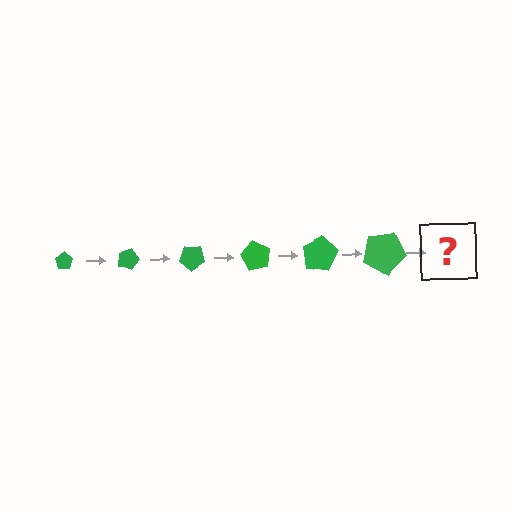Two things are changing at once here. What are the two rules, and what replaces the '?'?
The two rules are that the pentagon grows larger each step and it rotates 20 degrees each step. The '?' should be a pentagon, larger than the previous one and rotated 120 degrees from the start.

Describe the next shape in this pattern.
It should be a pentagon, larger than the previous one and rotated 120 degrees from the start.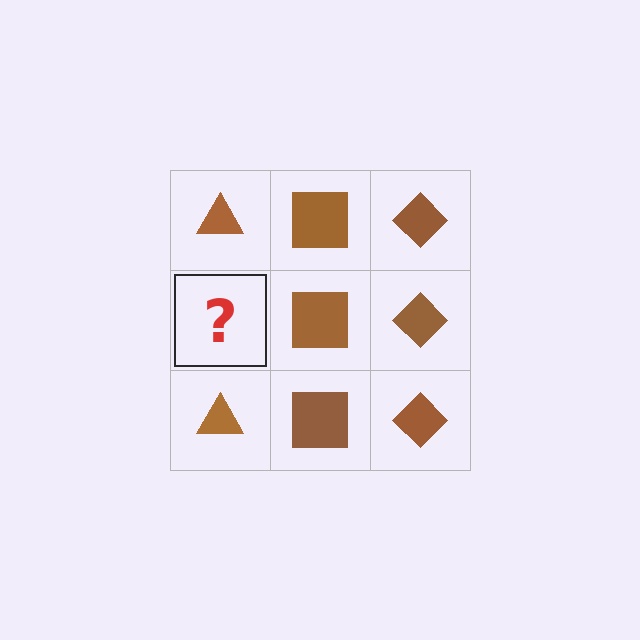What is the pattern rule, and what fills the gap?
The rule is that each column has a consistent shape. The gap should be filled with a brown triangle.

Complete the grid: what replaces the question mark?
The question mark should be replaced with a brown triangle.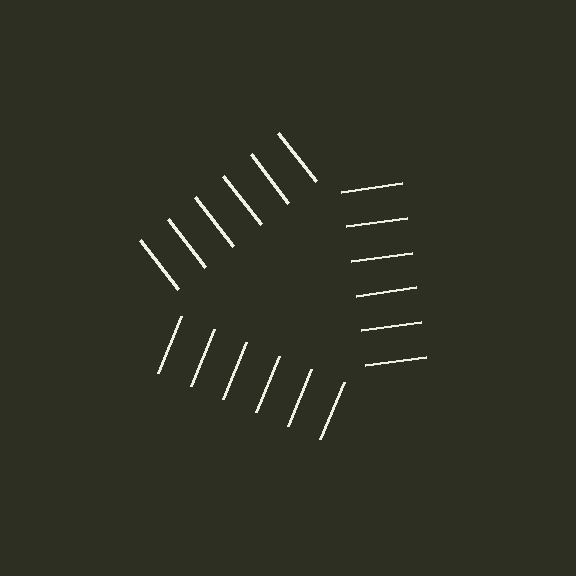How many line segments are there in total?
18 — 6 along each of the 3 edges.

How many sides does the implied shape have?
3 sides — the line-ends trace a triangle.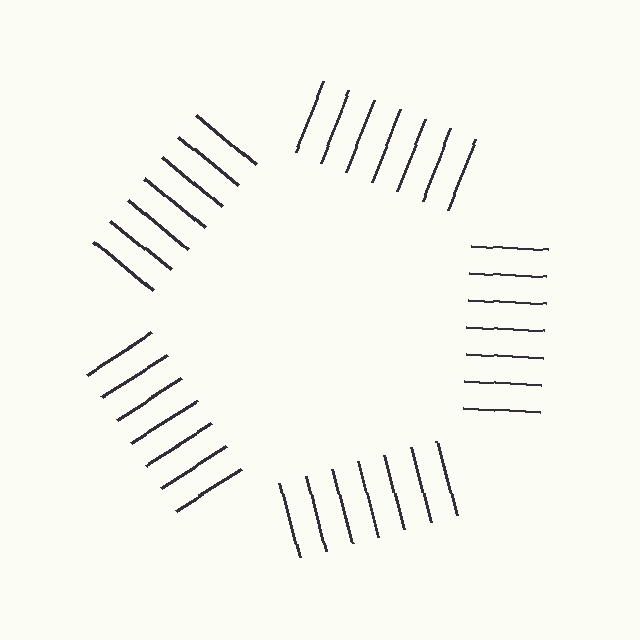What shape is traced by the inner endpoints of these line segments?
An illusory pentagon — the line segments terminate on its edges but no continuous stroke is drawn.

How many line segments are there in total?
35 — 7 along each of the 5 edges.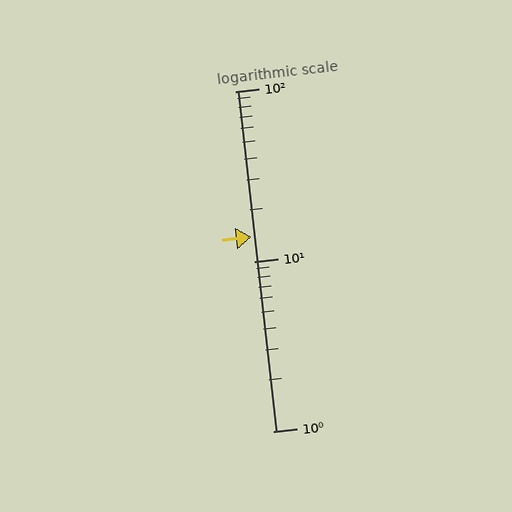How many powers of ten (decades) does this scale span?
The scale spans 2 decades, from 1 to 100.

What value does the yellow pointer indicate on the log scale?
The pointer indicates approximately 14.